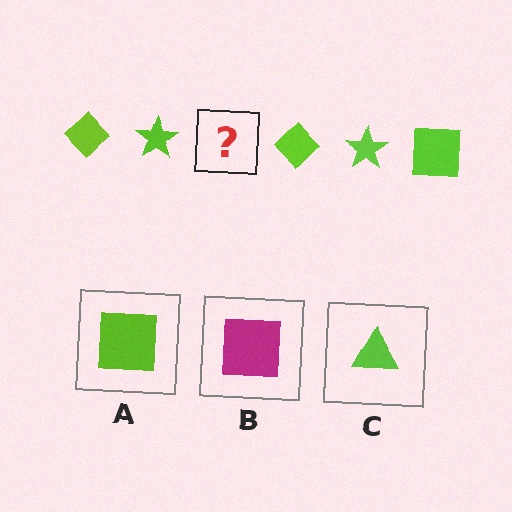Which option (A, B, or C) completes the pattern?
A.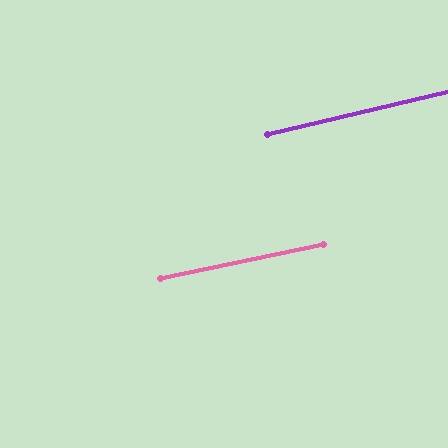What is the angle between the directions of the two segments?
Approximately 2 degrees.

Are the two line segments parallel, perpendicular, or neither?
Parallel — their directions differ by only 1.8°.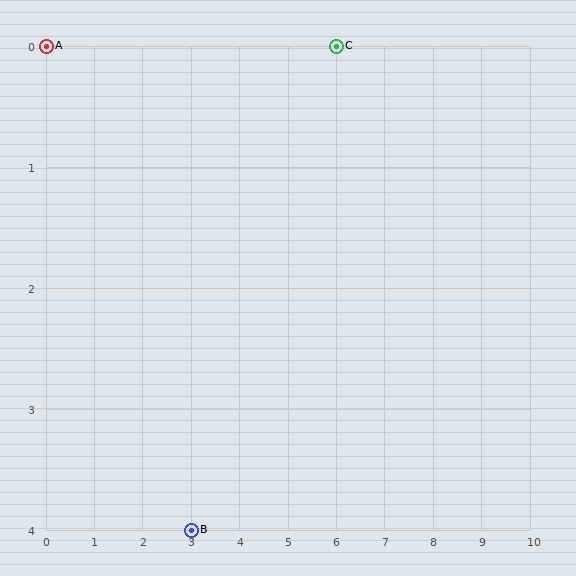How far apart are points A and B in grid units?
Points A and B are 3 columns and 4 rows apart (about 5.0 grid units diagonally).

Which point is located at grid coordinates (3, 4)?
Point B is at (3, 4).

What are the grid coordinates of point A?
Point A is at grid coordinates (0, 0).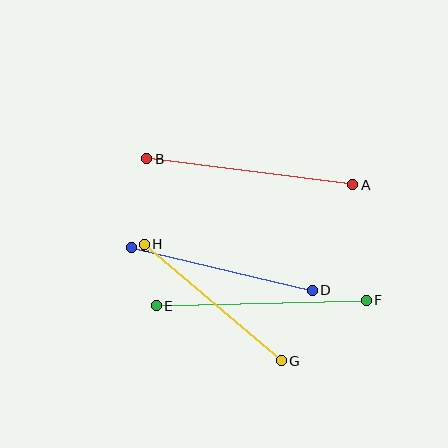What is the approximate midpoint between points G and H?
The midpoint is at approximately (213, 303) pixels.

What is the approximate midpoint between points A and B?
The midpoint is at approximately (250, 172) pixels.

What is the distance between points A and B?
The distance is approximately 208 pixels.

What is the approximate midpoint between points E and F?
The midpoint is at approximately (261, 303) pixels.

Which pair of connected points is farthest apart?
Points E and F are farthest apart.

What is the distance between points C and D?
The distance is approximately 186 pixels.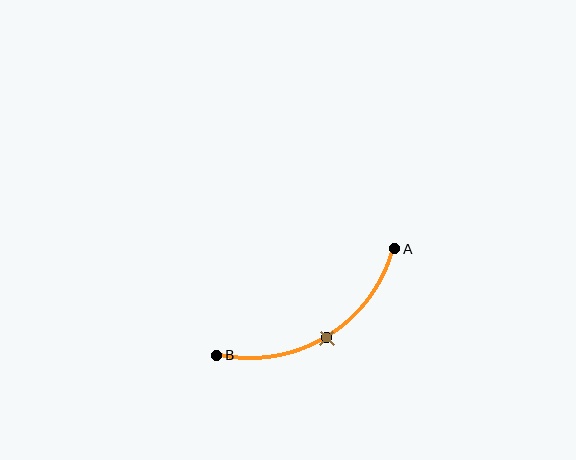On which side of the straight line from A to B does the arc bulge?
The arc bulges below the straight line connecting A and B.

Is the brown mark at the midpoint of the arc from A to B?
Yes. The brown mark lies on the arc at equal arc-length from both A and B — it is the arc midpoint.